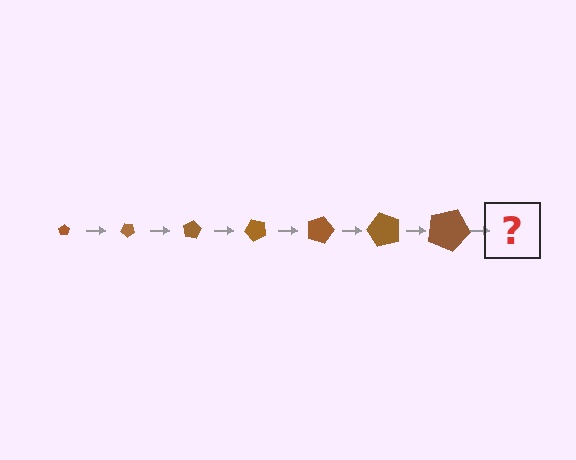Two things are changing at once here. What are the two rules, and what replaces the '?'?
The two rules are that the pentagon grows larger each step and it rotates 40 degrees each step. The '?' should be a pentagon, larger than the previous one and rotated 280 degrees from the start.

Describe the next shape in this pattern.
It should be a pentagon, larger than the previous one and rotated 280 degrees from the start.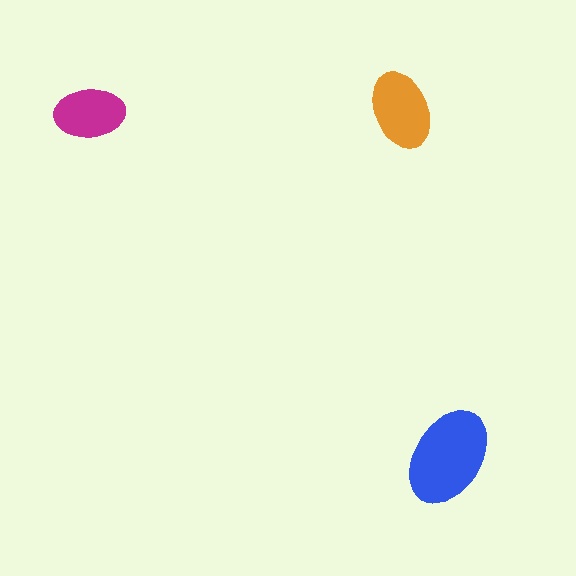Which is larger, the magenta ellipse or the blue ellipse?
The blue one.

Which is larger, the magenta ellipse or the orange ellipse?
The orange one.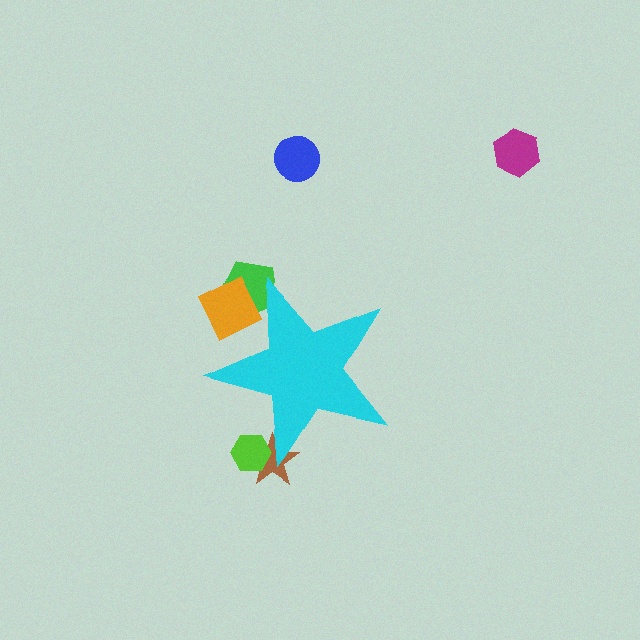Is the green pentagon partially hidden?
Yes, the green pentagon is partially hidden behind the cyan star.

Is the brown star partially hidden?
Yes, the brown star is partially hidden behind the cyan star.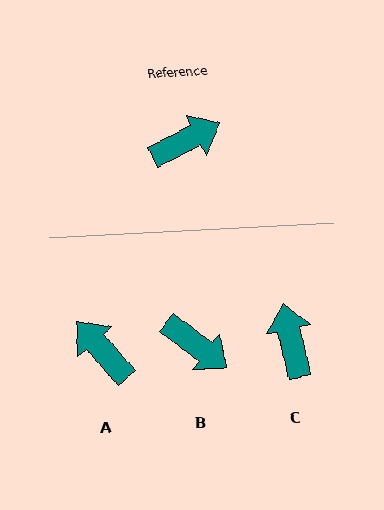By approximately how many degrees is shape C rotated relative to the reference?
Approximately 76 degrees counter-clockwise.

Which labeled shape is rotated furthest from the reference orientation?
A, about 104 degrees away.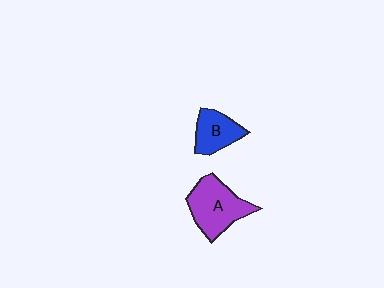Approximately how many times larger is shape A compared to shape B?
Approximately 1.6 times.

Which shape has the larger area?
Shape A (purple).